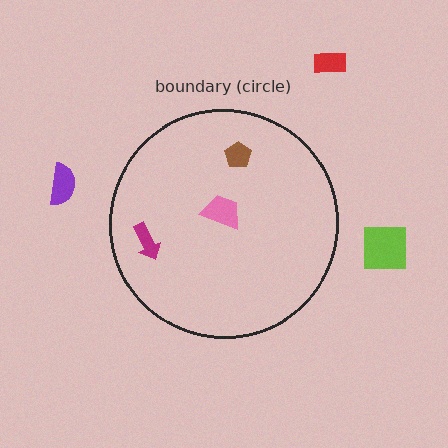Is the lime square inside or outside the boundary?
Outside.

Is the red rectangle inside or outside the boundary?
Outside.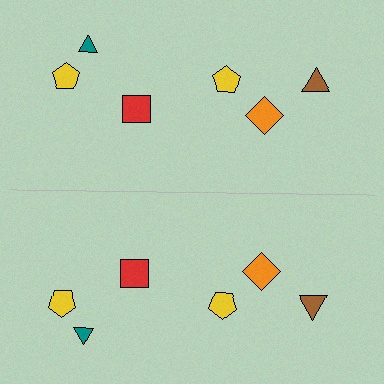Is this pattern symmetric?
Yes, this pattern has bilateral (reflection) symmetry.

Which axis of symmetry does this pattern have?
The pattern has a horizontal axis of symmetry running through the center of the image.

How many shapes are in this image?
There are 12 shapes in this image.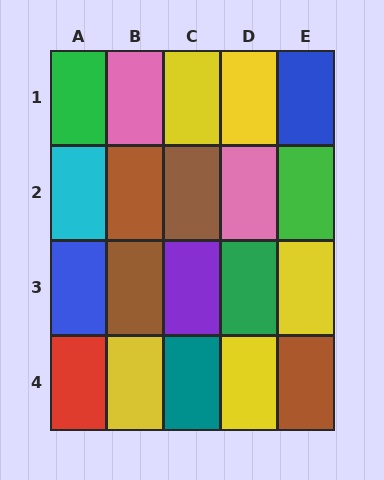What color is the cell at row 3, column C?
Purple.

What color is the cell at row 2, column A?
Cyan.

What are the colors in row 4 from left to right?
Red, yellow, teal, yellow, brown.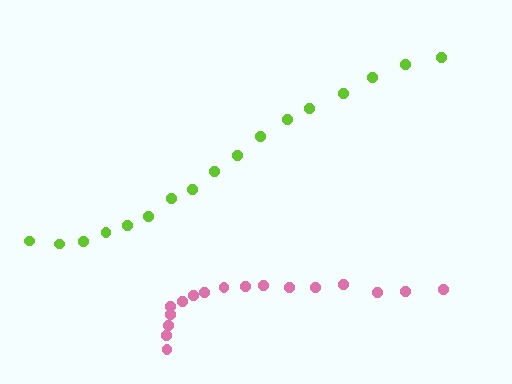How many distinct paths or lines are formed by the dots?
There are 2 distinct paths.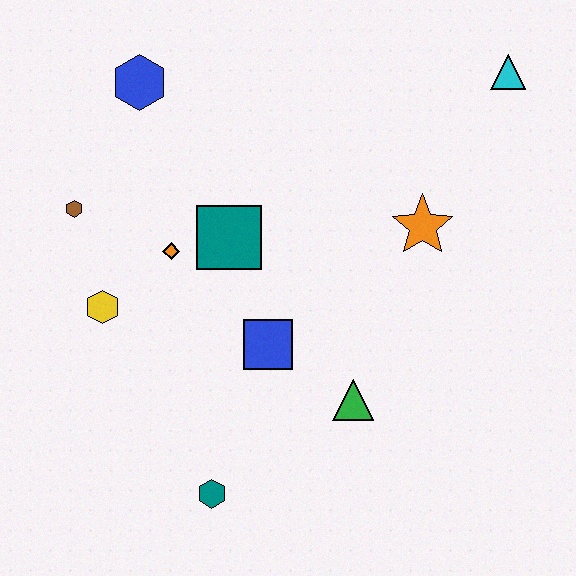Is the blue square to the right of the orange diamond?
Yes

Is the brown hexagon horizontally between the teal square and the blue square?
No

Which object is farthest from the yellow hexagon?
The cyan triangle is farthest from the yellow hexagon.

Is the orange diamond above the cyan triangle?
No